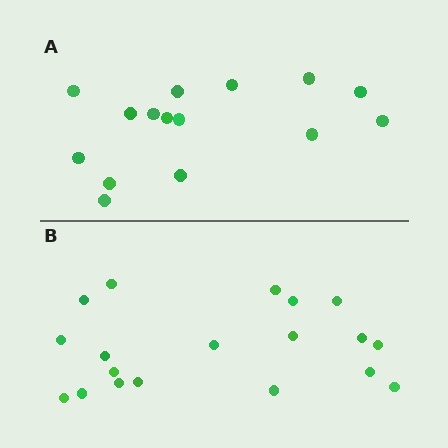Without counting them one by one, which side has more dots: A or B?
Region B (the bottom region) has more dots.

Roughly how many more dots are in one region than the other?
Region B has about 4 more dots than region A.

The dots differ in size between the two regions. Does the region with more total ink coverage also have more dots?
No. Region A has more total ink coverage because its dots are larger, but region B actually contains more individual dots. Total area can be misleading — the number of items is what matters here.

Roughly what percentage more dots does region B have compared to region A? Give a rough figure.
About 25% more.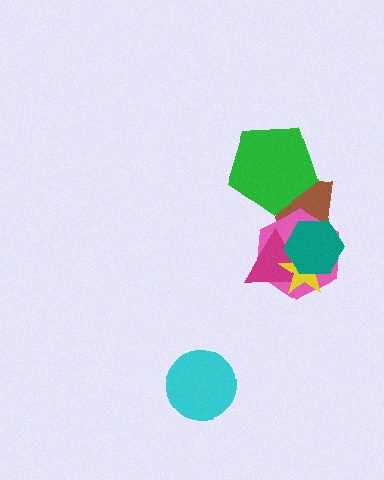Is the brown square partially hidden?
Yes, it is partially covered by another shape.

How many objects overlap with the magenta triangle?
4 objects overlap with the magenta triangle.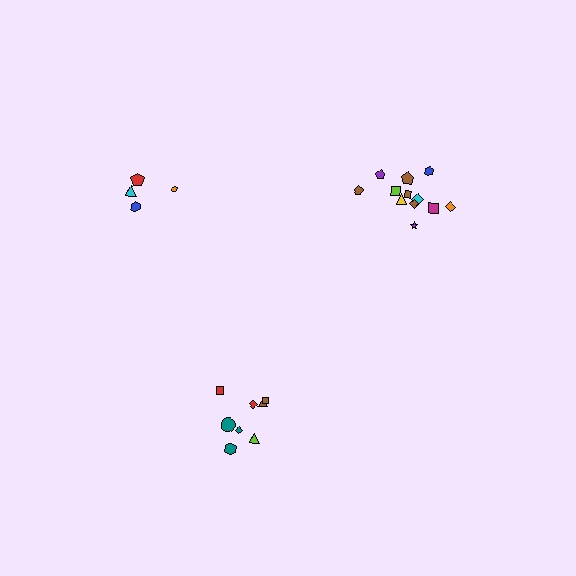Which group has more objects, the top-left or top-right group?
The top-right group.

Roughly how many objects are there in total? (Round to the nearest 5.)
Roughly 25 objects in total.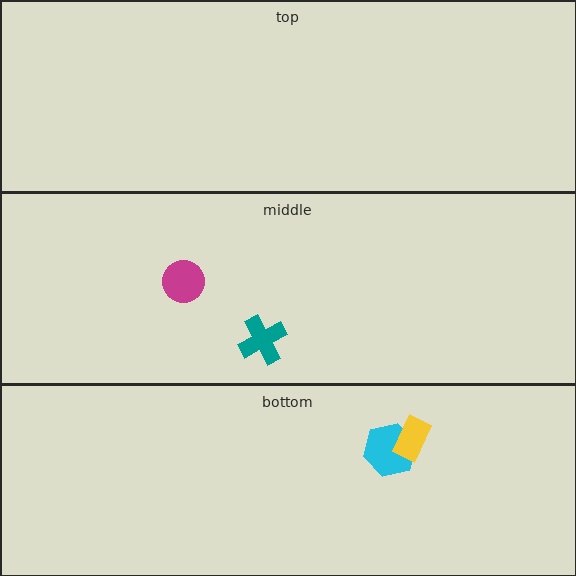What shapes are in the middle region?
The teal cross, the magenta circle.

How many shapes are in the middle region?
2.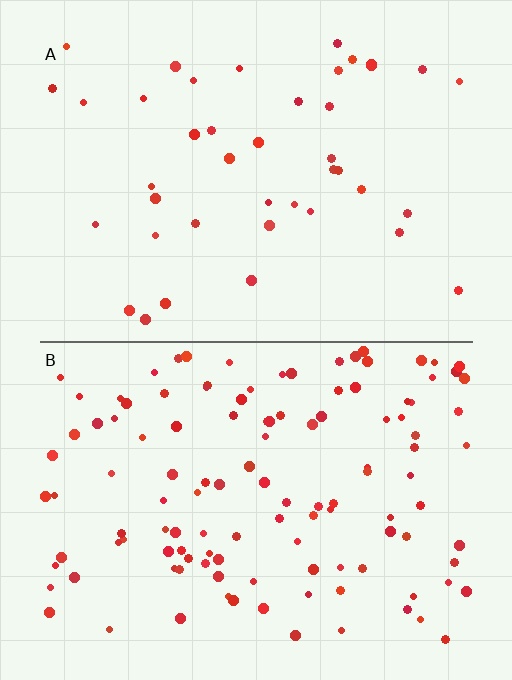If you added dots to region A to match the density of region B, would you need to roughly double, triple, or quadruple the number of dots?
Approximately triple.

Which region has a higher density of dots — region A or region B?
B (the bottom).